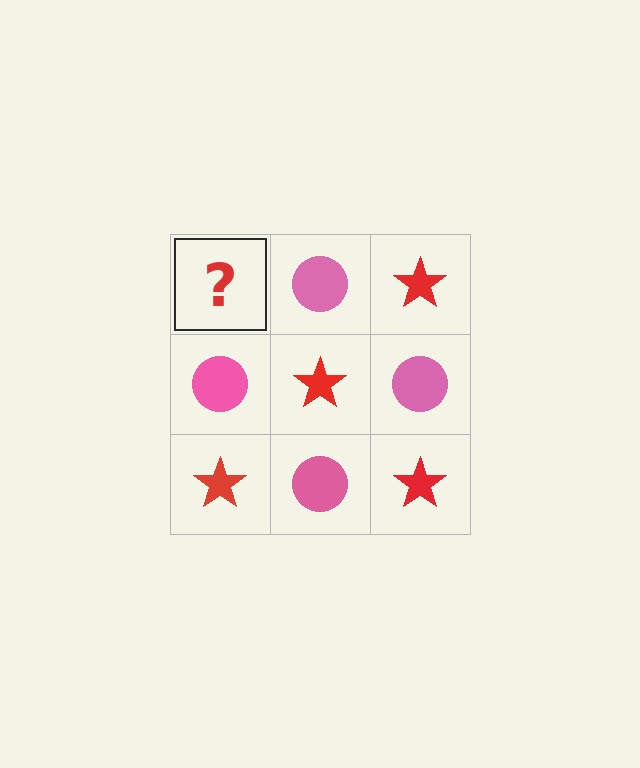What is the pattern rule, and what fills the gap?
The rule is that it alternates red star and pink circle in a checkerboard pattern. The gap should be filled with a red star.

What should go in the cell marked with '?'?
The missing cell should contain a red star.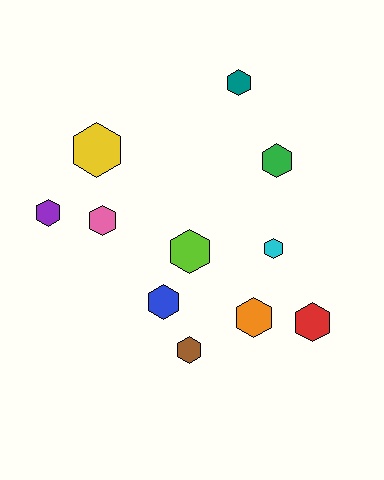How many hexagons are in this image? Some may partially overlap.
There are 11 hexagons.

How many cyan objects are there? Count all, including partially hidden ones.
There is 1 cyan object.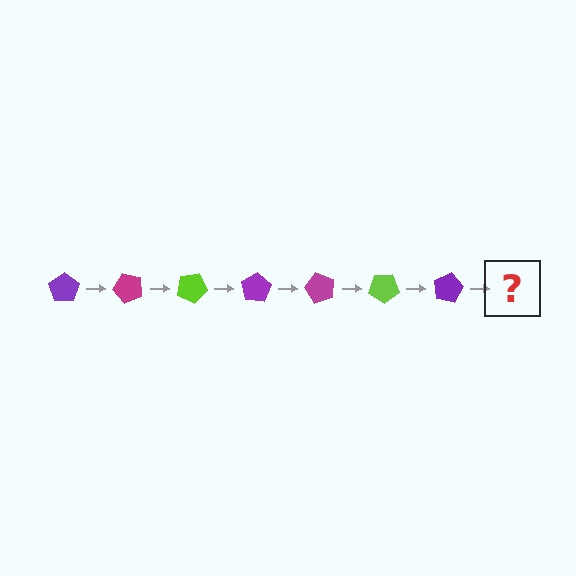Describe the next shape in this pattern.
It should be a magenta pentagon, rotated 350 degrees from the start.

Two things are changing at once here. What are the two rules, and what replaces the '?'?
The two rules are that it rotates 50 degrees each step and the color cycles through purple, magenta, and lime. The '?' should be a magenta pentagon, rotated 350 degrees from the start.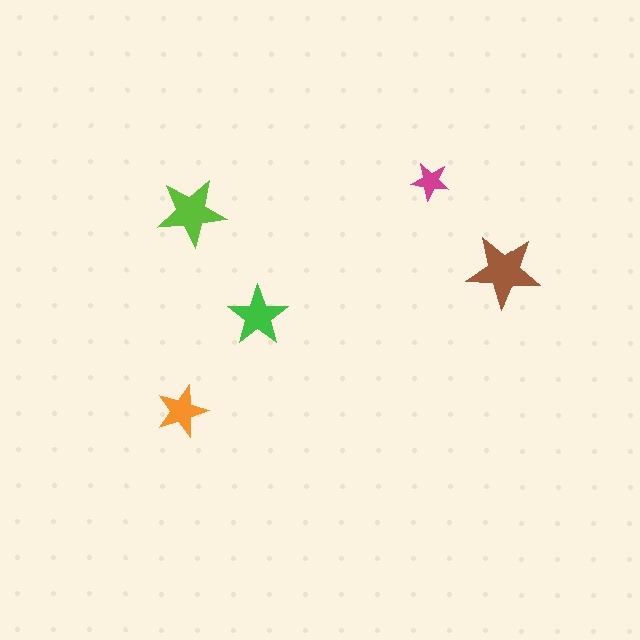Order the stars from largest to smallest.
the brown one, the lime one, the green one, the orange one, the magenta one.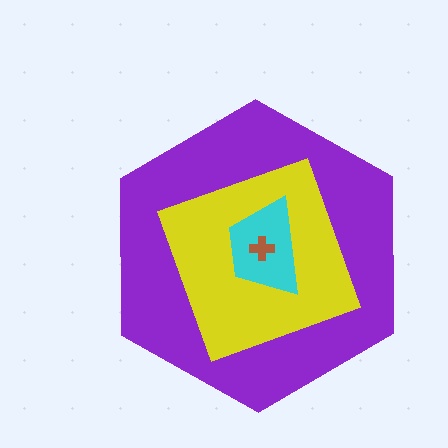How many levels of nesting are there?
4.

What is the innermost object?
The brown cross.